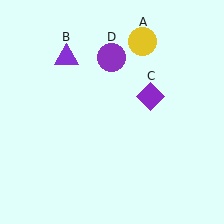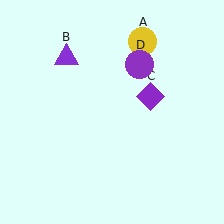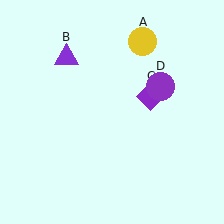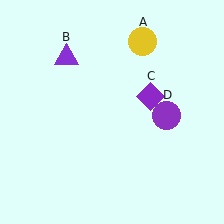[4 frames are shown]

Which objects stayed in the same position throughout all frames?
Yellow circle (object A) and purple triangle (object B) and purple diamond (object C) remained stationary.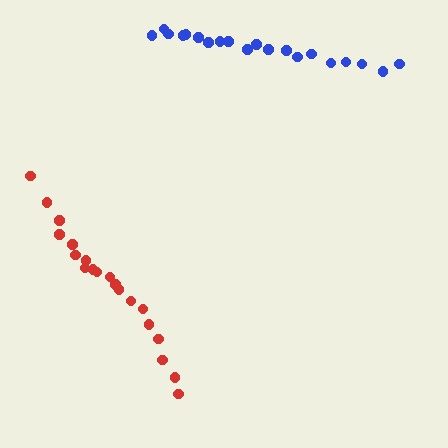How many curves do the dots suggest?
There are 2 distinct paths.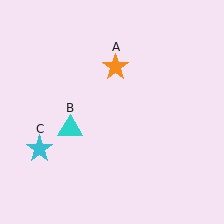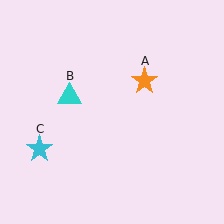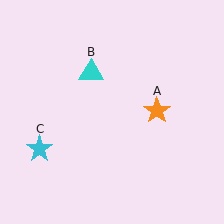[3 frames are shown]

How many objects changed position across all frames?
2 objects changed position: orange star (object A), cyan triangle (object B).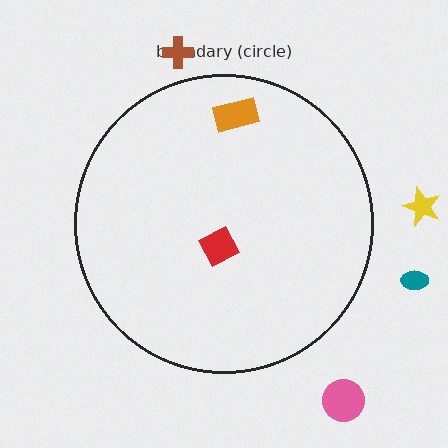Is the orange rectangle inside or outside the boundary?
Inside.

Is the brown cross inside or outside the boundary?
Outside.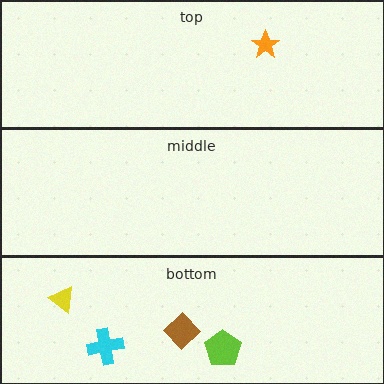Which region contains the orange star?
The top region.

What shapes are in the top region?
The orange star.